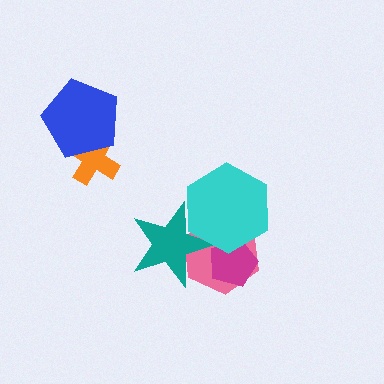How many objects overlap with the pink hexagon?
3 objects overlap with the pink hexagon.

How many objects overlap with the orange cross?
1 object overlaps with the orange cross.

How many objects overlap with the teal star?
2 objects overlap with the teal star.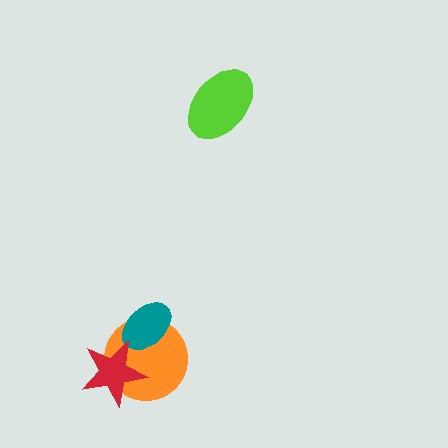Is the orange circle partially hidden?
Yes, it is partially covered by another shape.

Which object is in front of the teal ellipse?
The red star is in front of the teal ellipse.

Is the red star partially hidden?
No, no other shape covers it.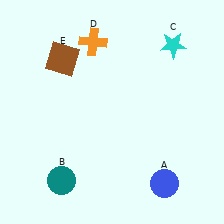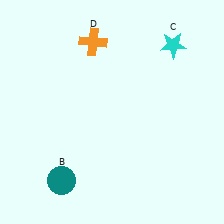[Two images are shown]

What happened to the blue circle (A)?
The blue circle (A) was removed in Image 2. It was in the bottom-right area of Image 1.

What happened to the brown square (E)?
The brown square (E) was removed in Image 2. It was in the top-left area of Image 1.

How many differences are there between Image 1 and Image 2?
There are 2 differences between the two images.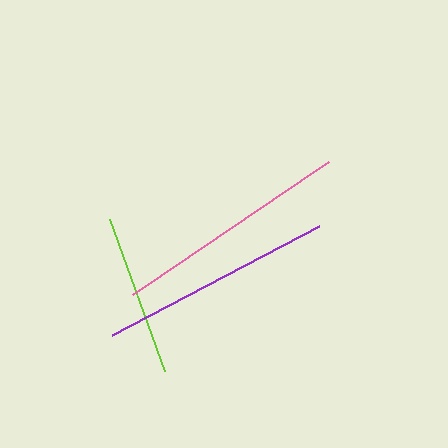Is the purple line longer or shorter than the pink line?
The pink line is longer than the purple line.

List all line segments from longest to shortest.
From longest to shortest: pink, purple, lime.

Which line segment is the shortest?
The lime line is the shortest at approximately 161 pixels.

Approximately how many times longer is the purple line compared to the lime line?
The purple line is approximately 1.4 times the length of the lime line.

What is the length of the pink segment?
The pink segment is approximately 237 pixels long.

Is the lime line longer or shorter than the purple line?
The purple line is longer than the lime line.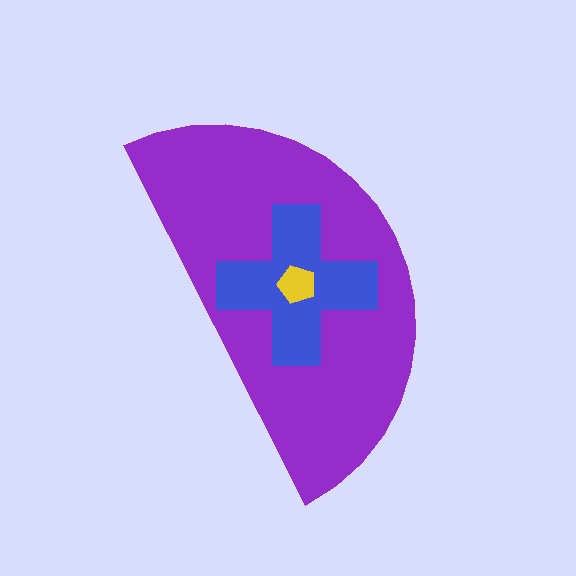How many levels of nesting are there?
3.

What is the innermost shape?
The yellow pentagon.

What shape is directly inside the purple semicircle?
The blue cross.